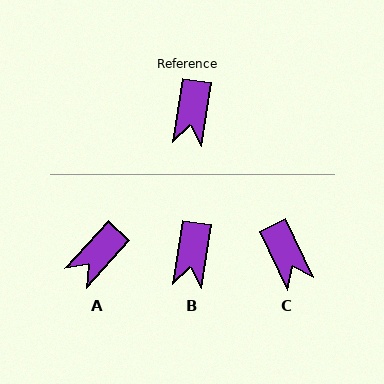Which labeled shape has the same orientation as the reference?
B.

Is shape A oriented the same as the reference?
No, it is off by about 33 degrees.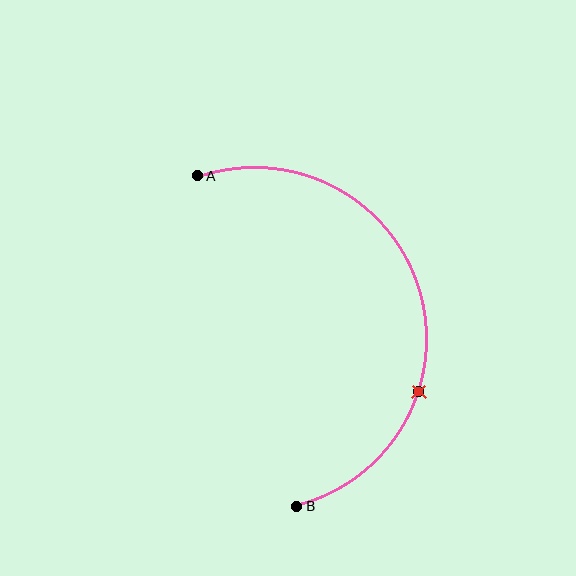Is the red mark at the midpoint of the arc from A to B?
No. The red mark lies on the arc but is closer to endpoint B. The arc midpoint would be at the point on the curve equidistant along the arc from both A and B.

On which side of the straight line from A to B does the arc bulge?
The arc bulges to the right of the straight line connecting A and B.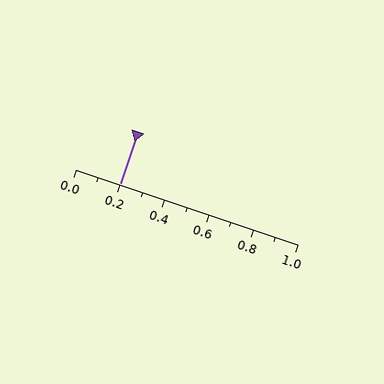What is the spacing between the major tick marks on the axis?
The major ticks are spaced 0.2 apart.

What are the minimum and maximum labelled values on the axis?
The axis runs from 0.0 to 1.0.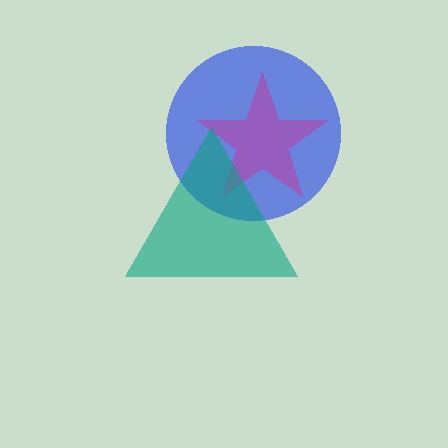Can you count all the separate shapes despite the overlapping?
Yes, there are 3 separate shapes.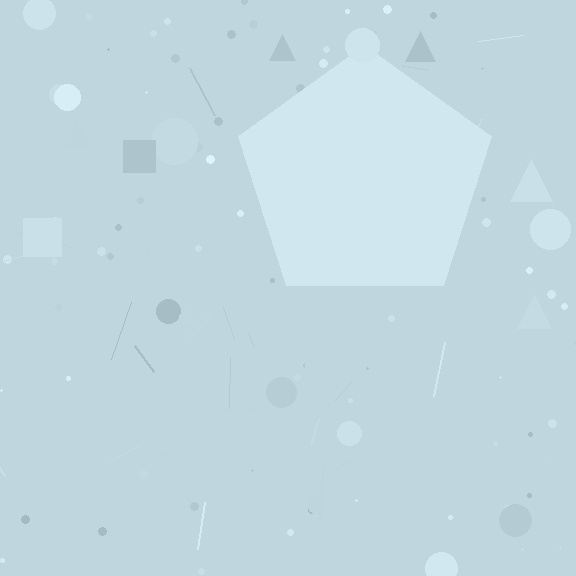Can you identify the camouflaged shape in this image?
The camouflaged shape is a pentagon.